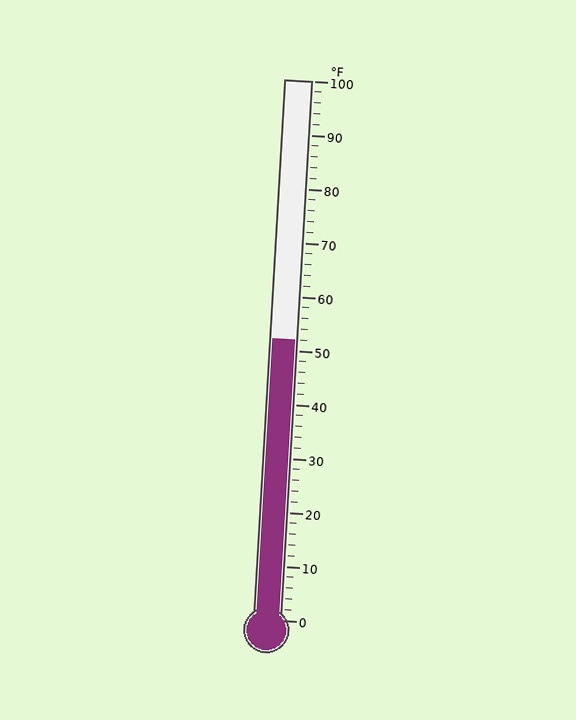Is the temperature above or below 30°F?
The temperature is above 30°F.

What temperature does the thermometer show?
The thermometer shows approximately 52°F.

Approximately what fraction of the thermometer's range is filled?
The thermometer is filled to approximately 50% of its range.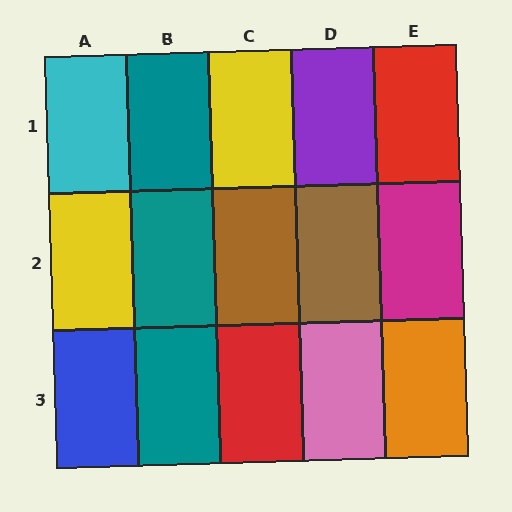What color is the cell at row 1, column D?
Purple.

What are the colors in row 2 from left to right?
Yellow, teal, brown, brown, magenta.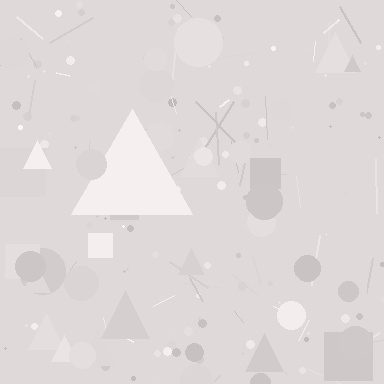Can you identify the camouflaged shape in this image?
The camouflaged shape is a triangle.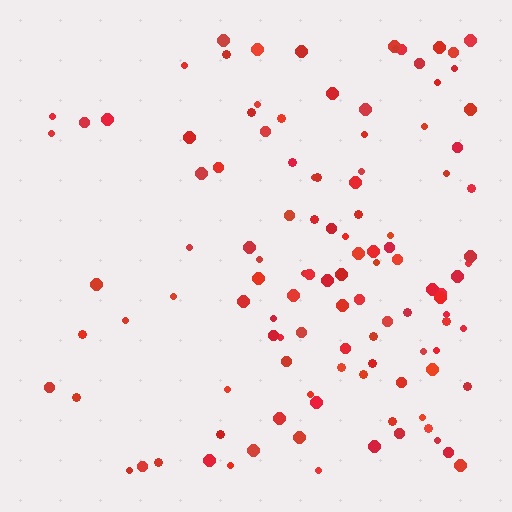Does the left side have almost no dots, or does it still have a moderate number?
Still a moderate number, just noticeably fewer than the right.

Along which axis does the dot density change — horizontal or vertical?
Horizontal.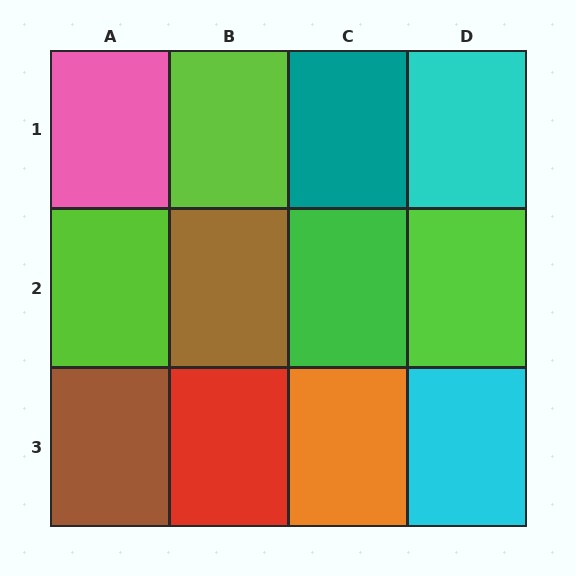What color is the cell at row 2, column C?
Green.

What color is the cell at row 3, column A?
Brown.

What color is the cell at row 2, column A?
Lime.